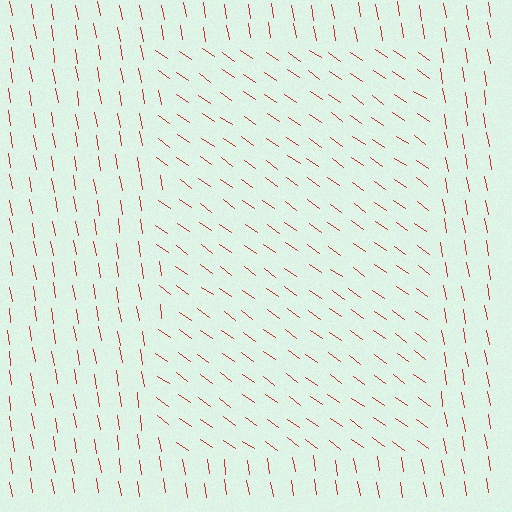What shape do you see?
I see a rectangle.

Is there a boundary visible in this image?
Yes, there is a texture boundary formed by a change in line orientation.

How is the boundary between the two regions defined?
The boundary is defined purely by a change in line orientation (approximately 45 degrees difference). All lines are the same color and thickness.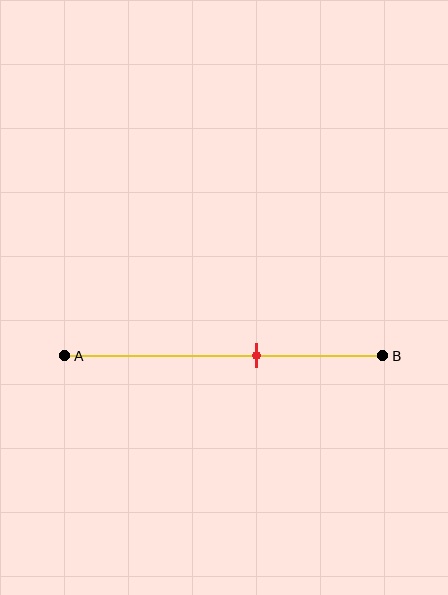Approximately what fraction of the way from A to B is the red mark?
The red mark is approximately 60% of the way from A to B.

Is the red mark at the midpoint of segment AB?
No, the mark is at about 60% from A, not at the 50% midpoint.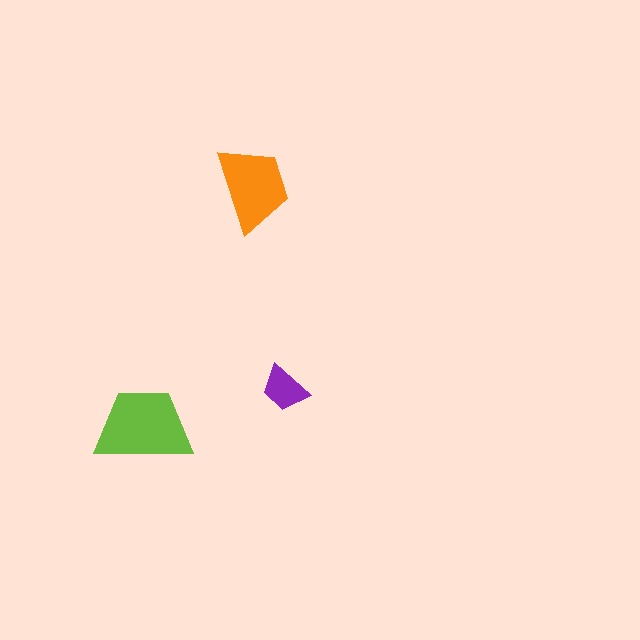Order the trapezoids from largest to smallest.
the lime one, the orange one, the purple one.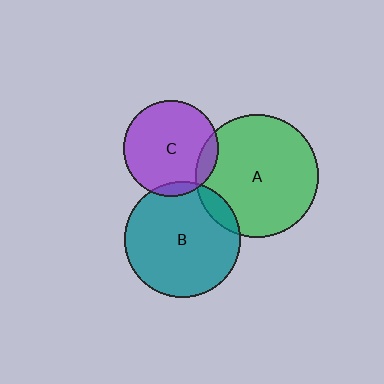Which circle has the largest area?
Circle A (green).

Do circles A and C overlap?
Yes.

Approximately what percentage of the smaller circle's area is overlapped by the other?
Approximately 10%.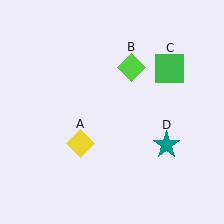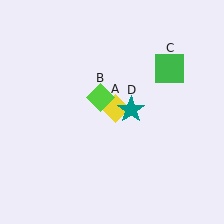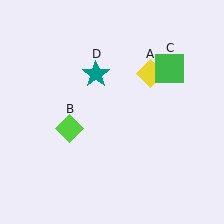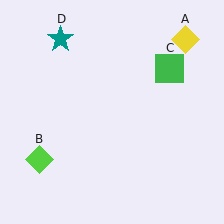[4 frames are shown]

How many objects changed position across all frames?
3 objects changed position: yellow diamond (object A), lime diamond (object B), teal star (object D).